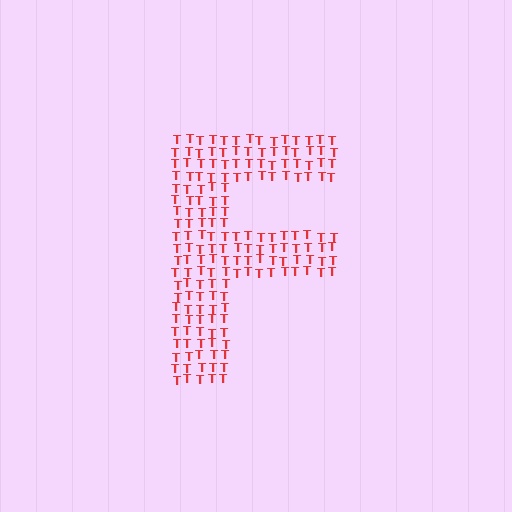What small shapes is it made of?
It is made of small letter T's.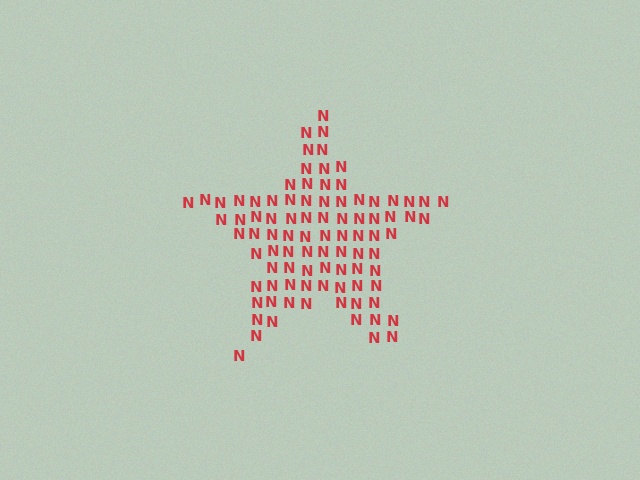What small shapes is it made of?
It is made of small letter N's.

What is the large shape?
The large shape is a star.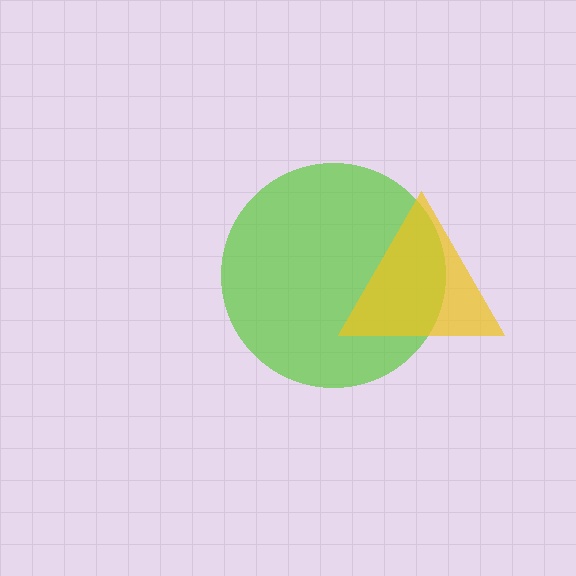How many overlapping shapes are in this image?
There are 2 overlapping shapes in the image.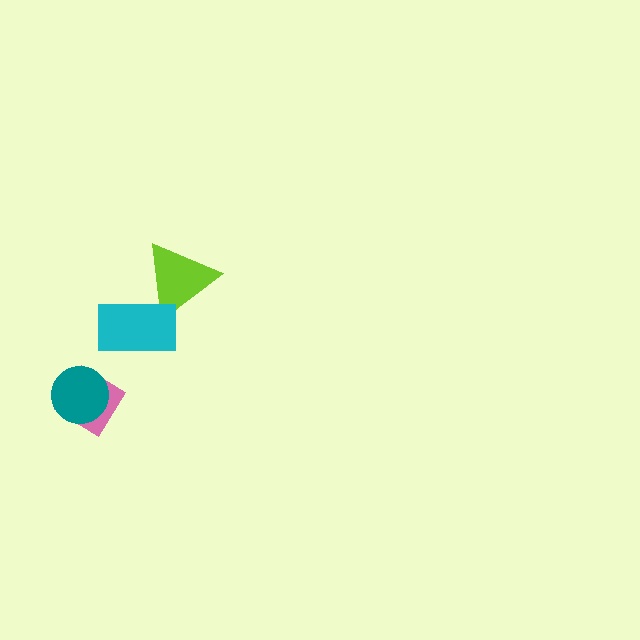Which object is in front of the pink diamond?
The teal circle is in front of the pink diamond.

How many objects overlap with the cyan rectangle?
1 object overlaps with the cyan rectangle.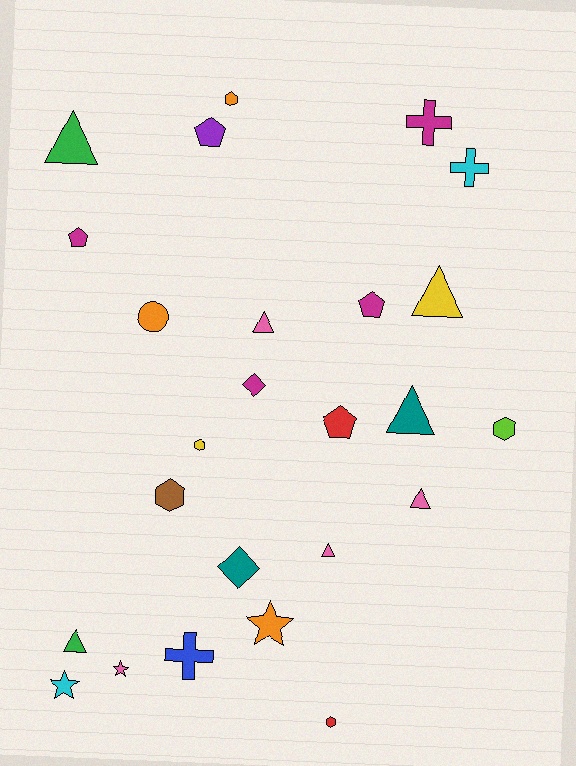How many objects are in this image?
There are 25 objects.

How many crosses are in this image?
There are 3 crosses.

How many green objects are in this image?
There are 2 green objects.